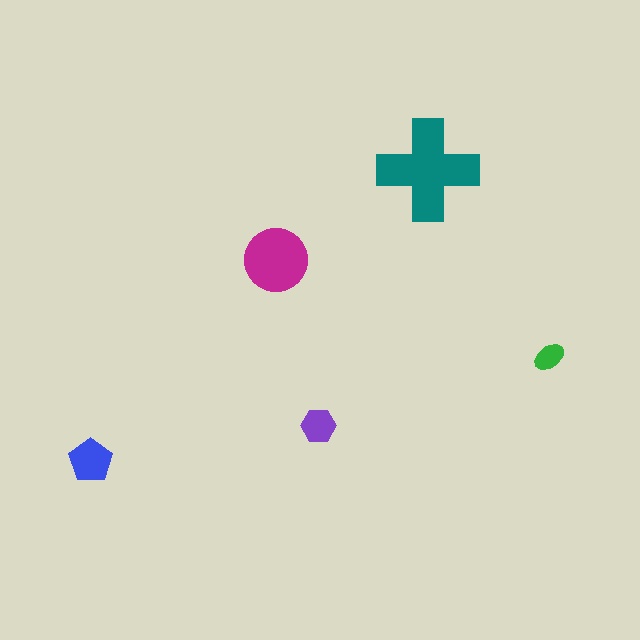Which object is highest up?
The teal cross is topmost.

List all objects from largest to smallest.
The teal cross, the magenta circle, the blue pentagon, the purple hexagon, the green ellipse.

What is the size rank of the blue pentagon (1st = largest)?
3rd.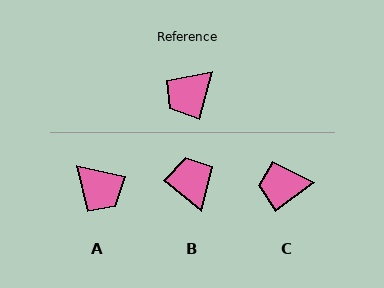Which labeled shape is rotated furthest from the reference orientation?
B, about 115 degrees away.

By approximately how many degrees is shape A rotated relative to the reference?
Approximately 93 degrees counter-clockwise.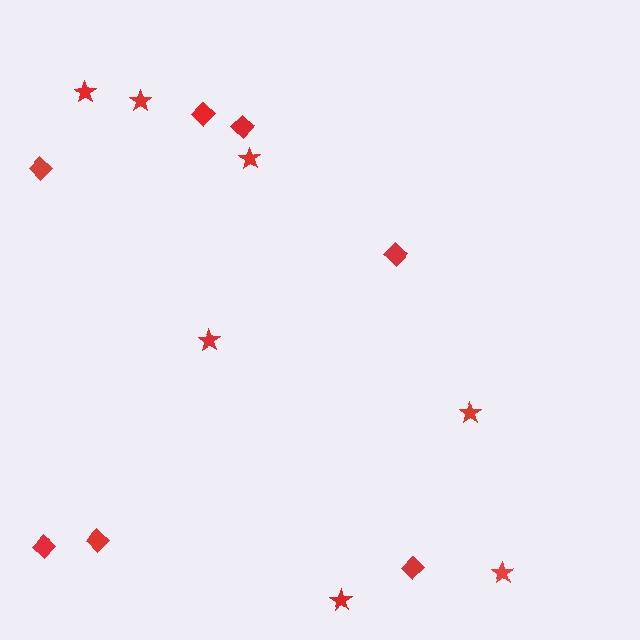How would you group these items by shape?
There are 2 groups: one group of diamonds (7) and one group of stars (7).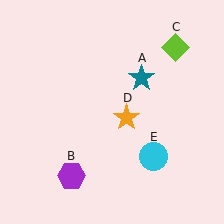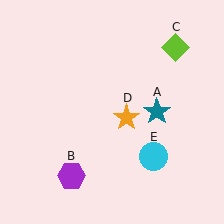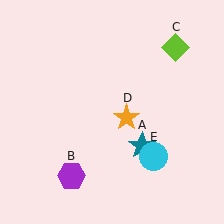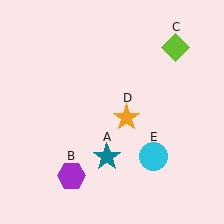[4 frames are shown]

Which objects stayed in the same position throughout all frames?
Purple hexagon (object B) and lime diamond (object C) and orange star (object D) and cyan circle (object E) remained stationary.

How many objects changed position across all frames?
1 object changed position: teal star (object A).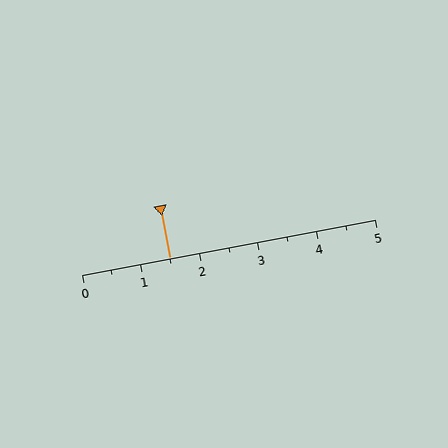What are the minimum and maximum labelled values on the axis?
The axis runs from 0 to 5.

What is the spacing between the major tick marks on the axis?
The major ticks are spaced 1 apart.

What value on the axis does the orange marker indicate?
The marker indicates approximately 1.5.